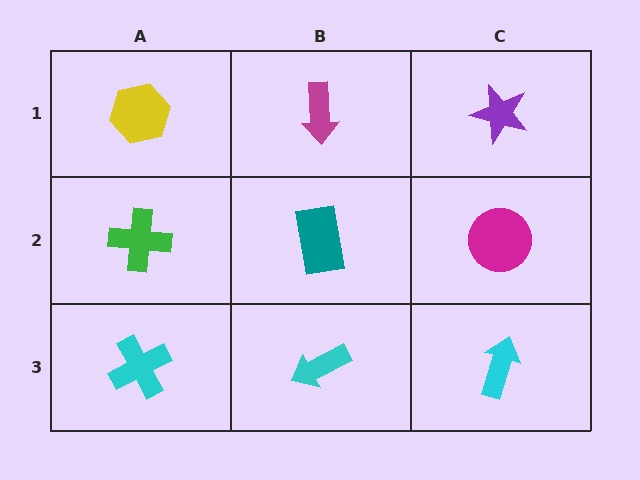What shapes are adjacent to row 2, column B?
A magenta arrow (row 1, column B), a cyan arrow (row 3, column B), a green cross (row 2, column A), a magenta circle (row 2, column C).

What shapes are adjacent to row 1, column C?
A magenta circle (row 2, column C), a magenta arrow (row 1, column B).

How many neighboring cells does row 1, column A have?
2.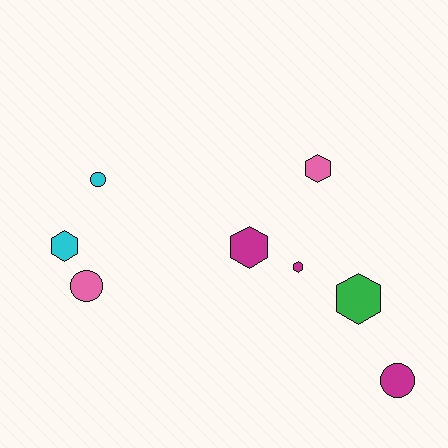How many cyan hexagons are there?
There is 1 cyan hexagon.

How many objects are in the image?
There are 8 objects.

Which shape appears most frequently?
Hexagon, with 5 objects.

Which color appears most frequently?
Magenta, with 3 objects.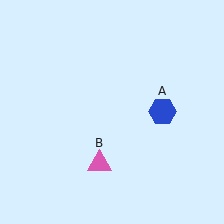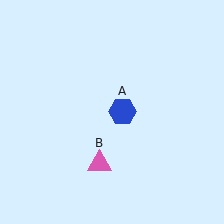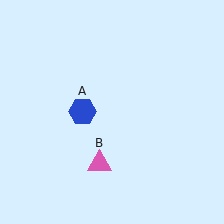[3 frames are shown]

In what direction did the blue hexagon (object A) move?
The blue hexagon (object A) moved left.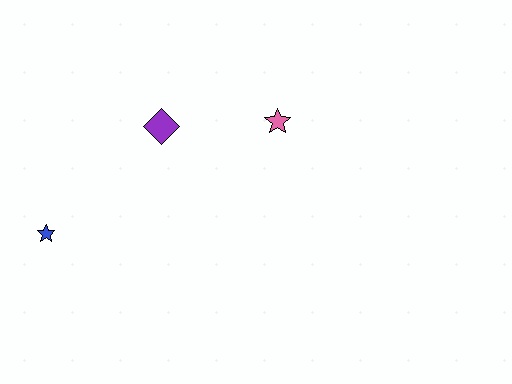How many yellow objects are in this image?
There are no yellow objects.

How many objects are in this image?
There are 3 objects.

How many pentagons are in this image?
There are no pentagons.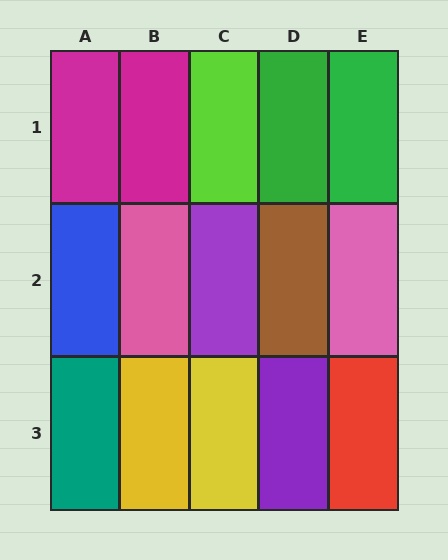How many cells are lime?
1 cell is lime.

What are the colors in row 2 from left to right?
Blue, pink, purple, brown, pink.